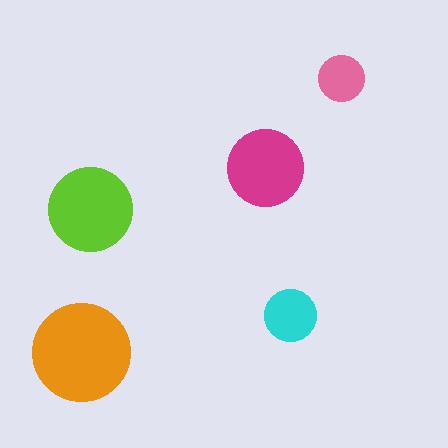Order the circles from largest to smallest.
the orange one, the lime one, the magenta one, the cyan one, the pink one.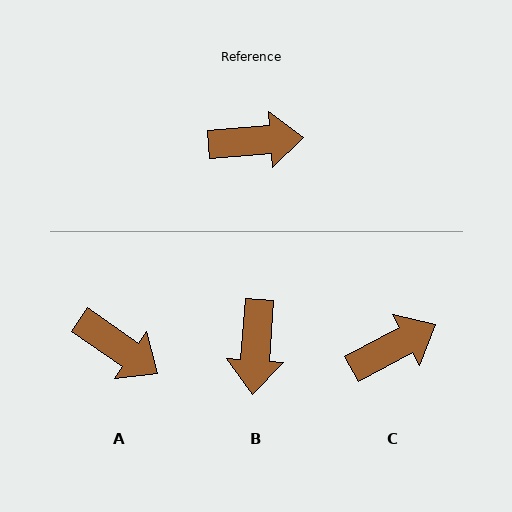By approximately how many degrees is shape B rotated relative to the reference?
Approximately 98 degrees clockwise.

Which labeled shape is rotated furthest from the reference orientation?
B, about 98 degrees away.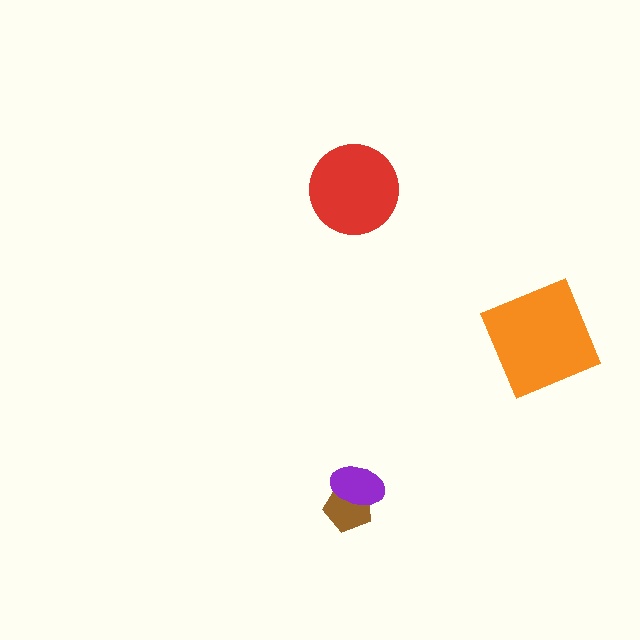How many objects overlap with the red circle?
0 objects overlap with the red circle.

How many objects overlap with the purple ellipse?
1 object overlaps with the purple ellipse.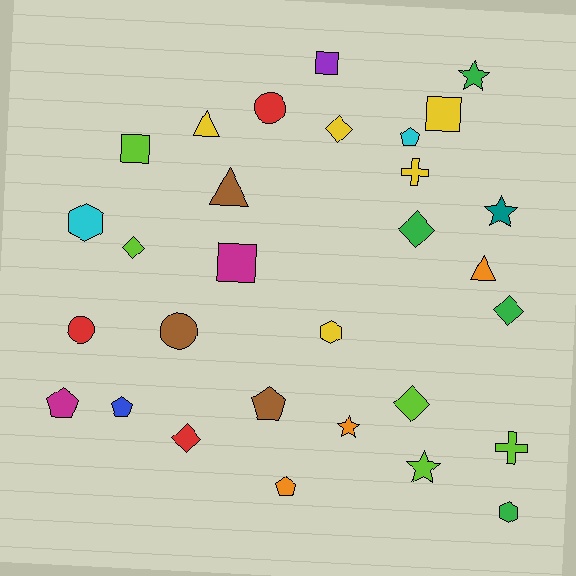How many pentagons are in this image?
There are 5 pentagons.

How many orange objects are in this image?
There are 3 orange objects.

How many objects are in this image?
There are 30 objects.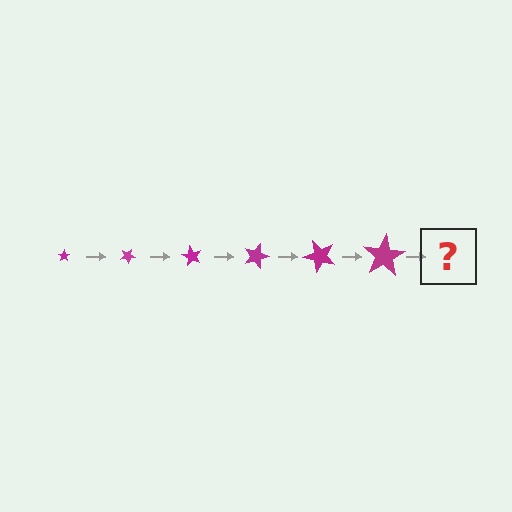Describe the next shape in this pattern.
It should be a star, larger than the previous one and rotated 180 degrees from the start.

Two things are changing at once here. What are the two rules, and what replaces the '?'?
The two rules are that the star grows larger each step and it rotates 30 degrees each step. The '?' should be a star, larger than the previous one and rotated 180 degrees from the start.